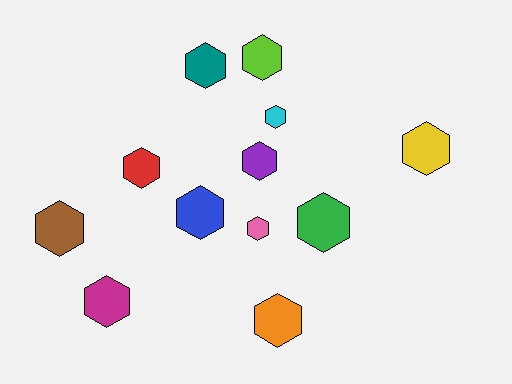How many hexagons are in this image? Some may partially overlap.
There are 12 hexagons.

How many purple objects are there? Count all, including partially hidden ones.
There is 1 purple object.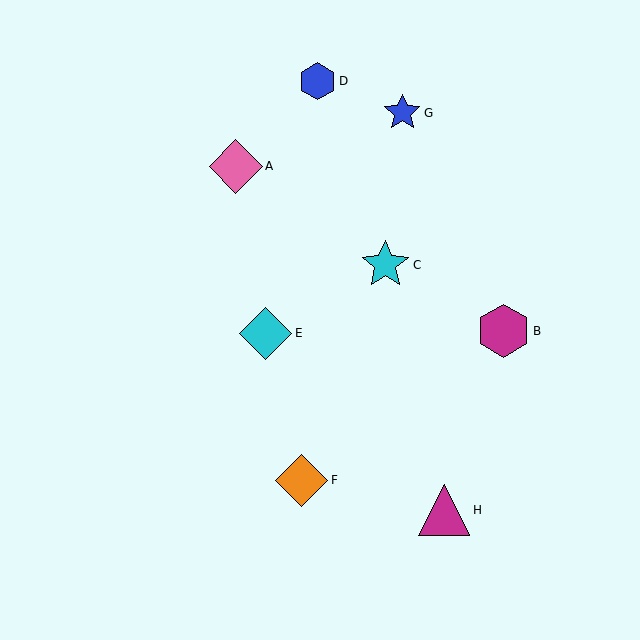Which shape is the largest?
The pink diamond (labeled A) is the largest.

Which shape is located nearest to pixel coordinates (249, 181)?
The pink diamond (labeled A) at (236, 167) is nearest to that location.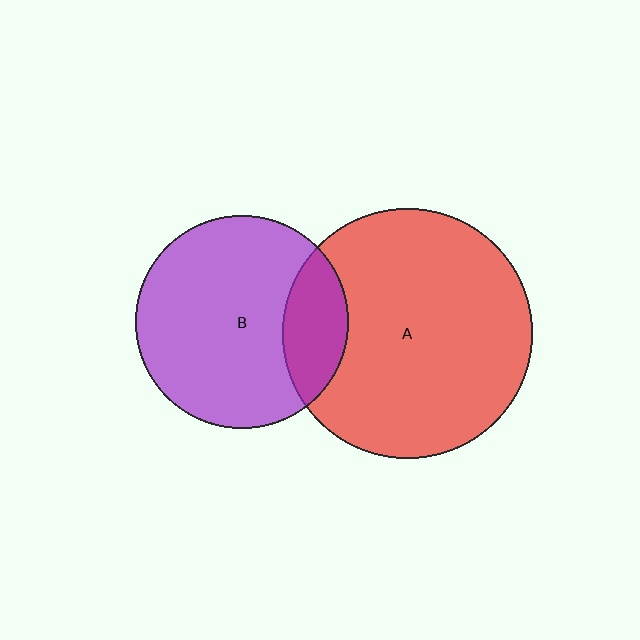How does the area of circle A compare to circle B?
Approximately 1.4 times.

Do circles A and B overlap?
Yes.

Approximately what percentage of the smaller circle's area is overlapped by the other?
Approximately 20%.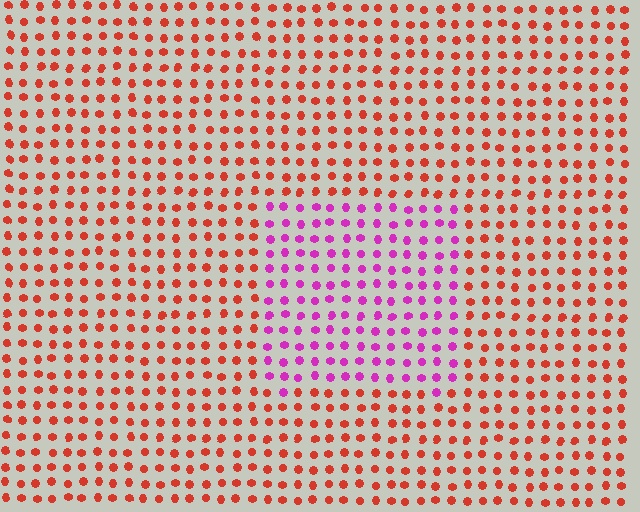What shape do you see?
I see a rectangle.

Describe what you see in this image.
The image is filled with small red elements in a uniform arrangement. A rectangle-shaped region is visible where the elements are tinted to a slightly different hue, forming a subtle color boundary.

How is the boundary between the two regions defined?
The boundary is defined purely by a slight shift in hue (about 57 degrees). Spacing, size, and orientation are identical on both sides.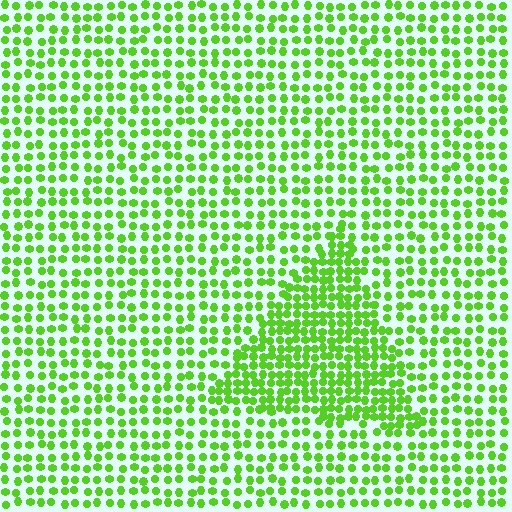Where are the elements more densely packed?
The elements are more densely packed inside the triangle boundary.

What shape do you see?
I see a triangle.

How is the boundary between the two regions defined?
The boundary is defined by a change in element density (approximately 1.8x ratio). All elements are the same color, size, and shape.